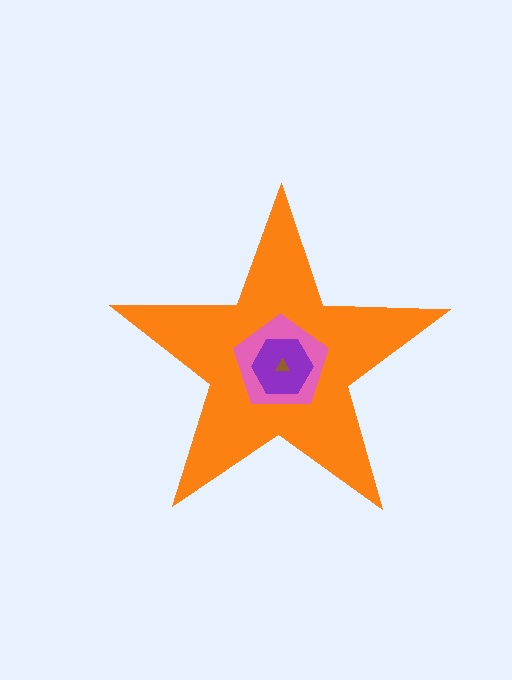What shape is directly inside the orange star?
The pink pentagon.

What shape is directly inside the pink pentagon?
The purple hexagon.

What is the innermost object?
The brown triangle.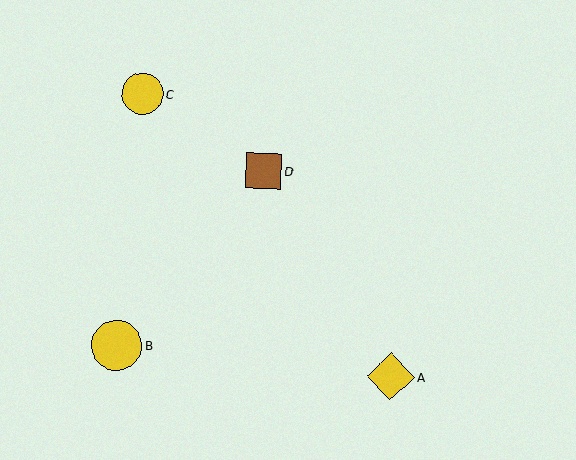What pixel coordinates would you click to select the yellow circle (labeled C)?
Click at (143, 94) to select the yellow circle C.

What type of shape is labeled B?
Shape B is a yellow circle.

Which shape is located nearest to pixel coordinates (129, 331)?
The yellow circle (labeled B) at (116, 345) is nearest to that location.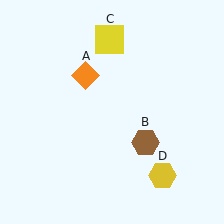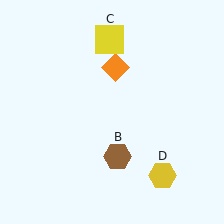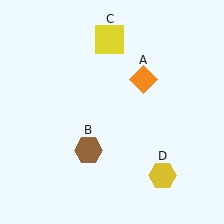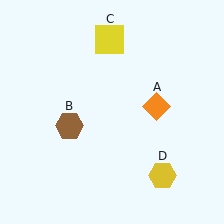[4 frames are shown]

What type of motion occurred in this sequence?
The orange diamond (object A), brown hexagon (object B) rotated clockwise around the center of the scene.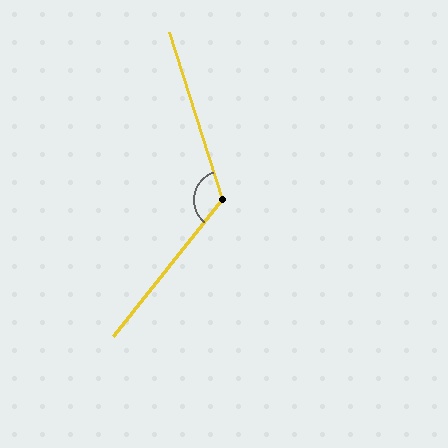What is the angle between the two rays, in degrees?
Approximately 124 degrees.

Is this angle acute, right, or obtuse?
It is obtuse.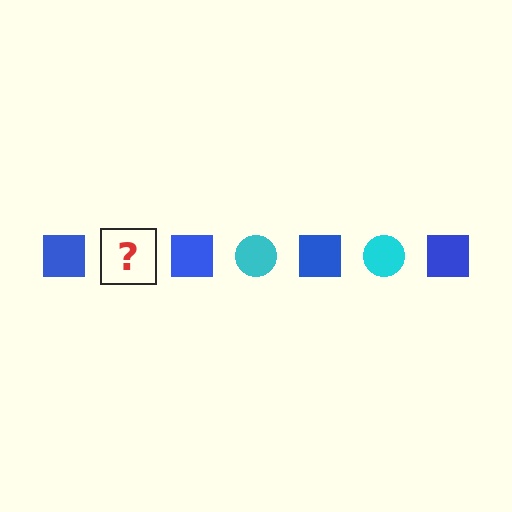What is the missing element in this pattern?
The missing element is a cyan circle.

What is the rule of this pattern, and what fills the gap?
The rule is that the pattern alternates between blue square and cyan circle. The gap should be filled with a cyan circle.